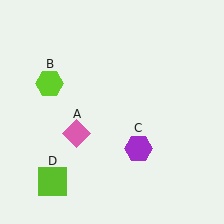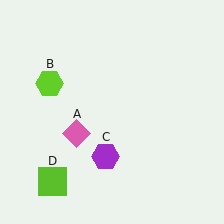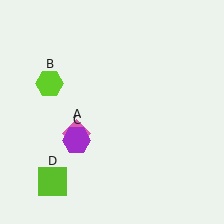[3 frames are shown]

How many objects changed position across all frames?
1 object changed position: purple hexagon (object C).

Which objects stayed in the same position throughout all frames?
Pink diamond (object A) and lime hexagon (object B) and lime square (object D) remained stationary.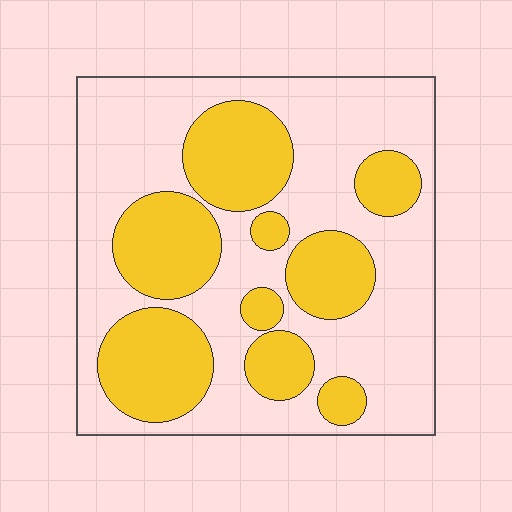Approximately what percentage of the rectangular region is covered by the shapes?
Approximately 35%.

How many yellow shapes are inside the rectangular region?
9.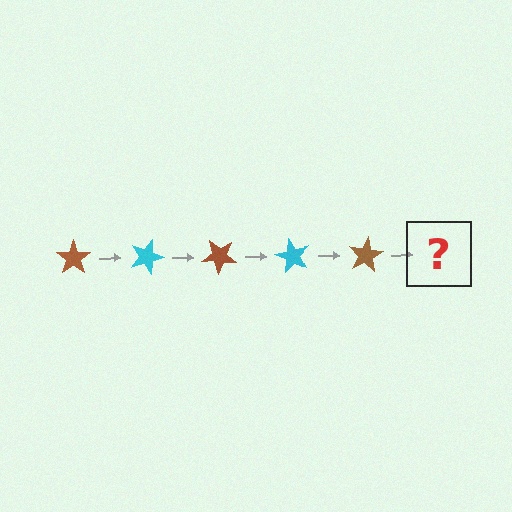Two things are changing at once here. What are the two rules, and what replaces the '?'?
The two rules are that it rotates 20 degrees each step and the color cycles through brown and cyan. The '?' should be a cyan star, rotated 100 degrees from the start.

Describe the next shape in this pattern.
It should be a cyan star, rotated 100 degrees from the start.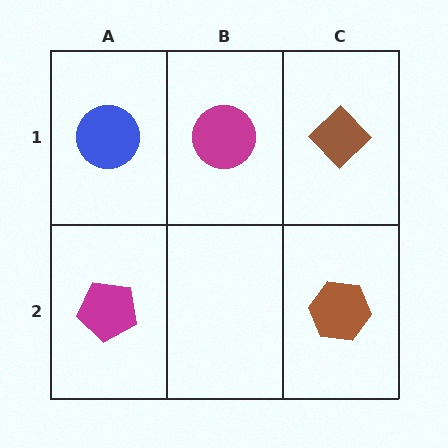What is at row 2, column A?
A magenta pentagon.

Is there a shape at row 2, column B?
No, that cell is empty.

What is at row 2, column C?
A brown hexagon.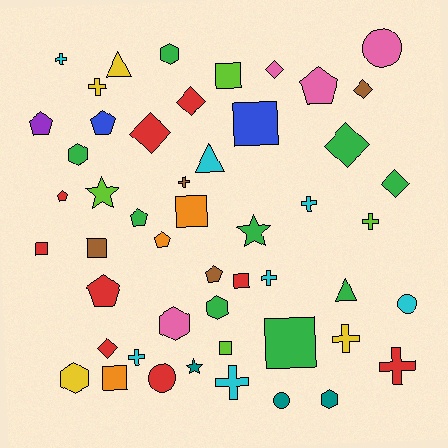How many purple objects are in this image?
There is 1 purple object.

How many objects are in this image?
There are 50 objects.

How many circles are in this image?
There are 4 circles.